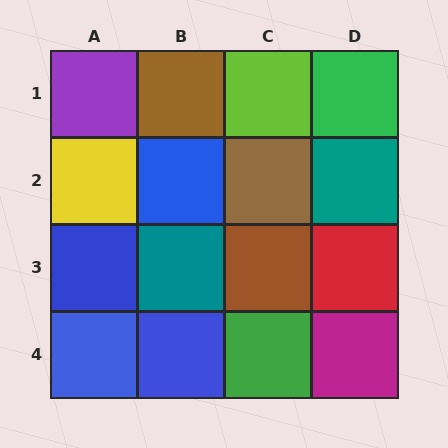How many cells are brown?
3 cells are brown.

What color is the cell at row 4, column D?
Magenta.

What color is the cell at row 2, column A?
Yellow.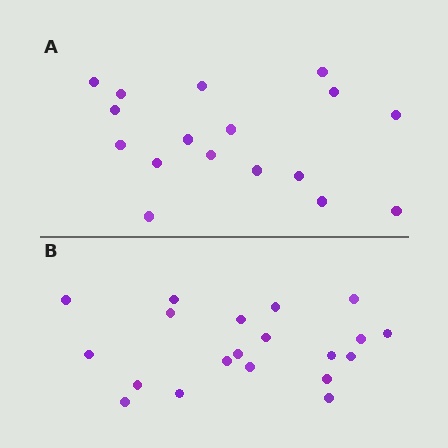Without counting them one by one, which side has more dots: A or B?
Region B (the bottom region) has more dots.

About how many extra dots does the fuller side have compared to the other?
Region B has just a few more — roughly 2 or 3 more dots than region A.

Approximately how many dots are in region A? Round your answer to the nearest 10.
About 20 dots. (The exact count is 17, which rounds to 20.)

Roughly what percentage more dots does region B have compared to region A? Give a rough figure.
About 20% more.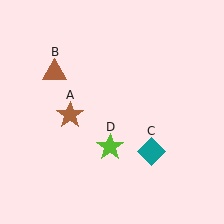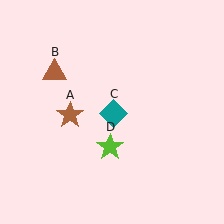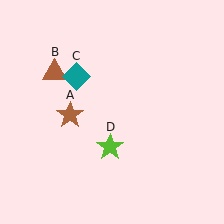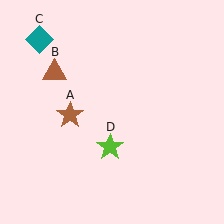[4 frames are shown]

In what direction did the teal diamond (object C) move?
The teal diamond (object C) moved up and to the left.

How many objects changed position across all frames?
1 object changed position: teal diamond (object C).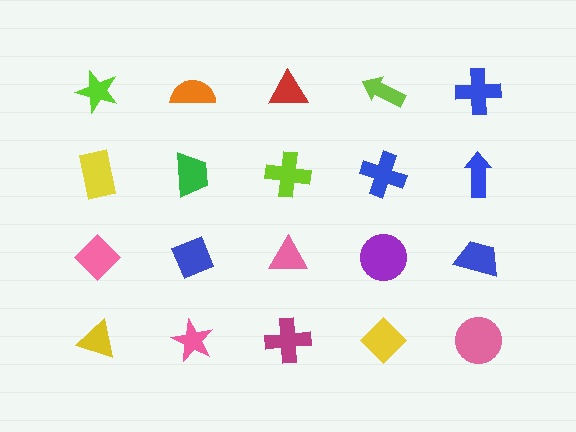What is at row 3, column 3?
A pink triangle.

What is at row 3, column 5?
A blue trapezoid.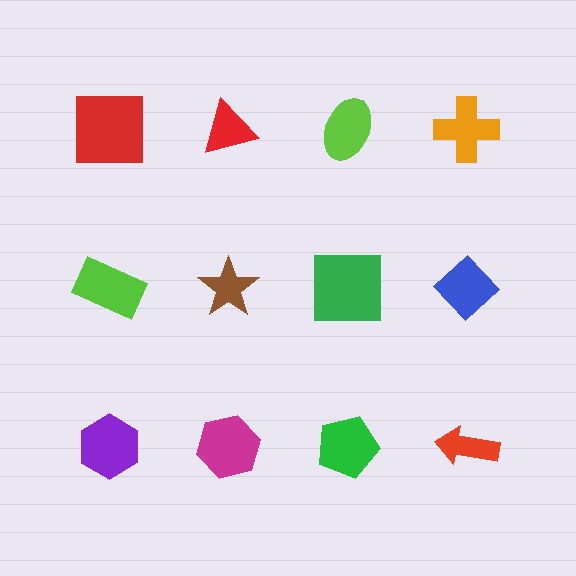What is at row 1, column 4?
An orange cross.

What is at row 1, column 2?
A red triangle.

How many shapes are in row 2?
4 shapes.